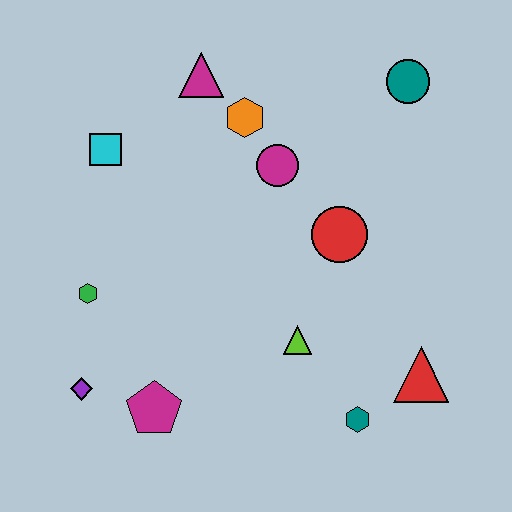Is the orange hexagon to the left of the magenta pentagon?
No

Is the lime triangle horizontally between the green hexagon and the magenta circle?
No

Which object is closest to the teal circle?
The magenta circle is closest to the teal circle.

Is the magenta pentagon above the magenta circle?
No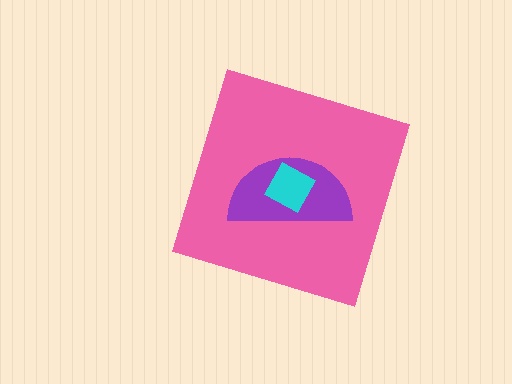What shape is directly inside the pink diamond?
The purple semicircle.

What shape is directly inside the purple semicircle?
The cyan square.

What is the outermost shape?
The pink diamond.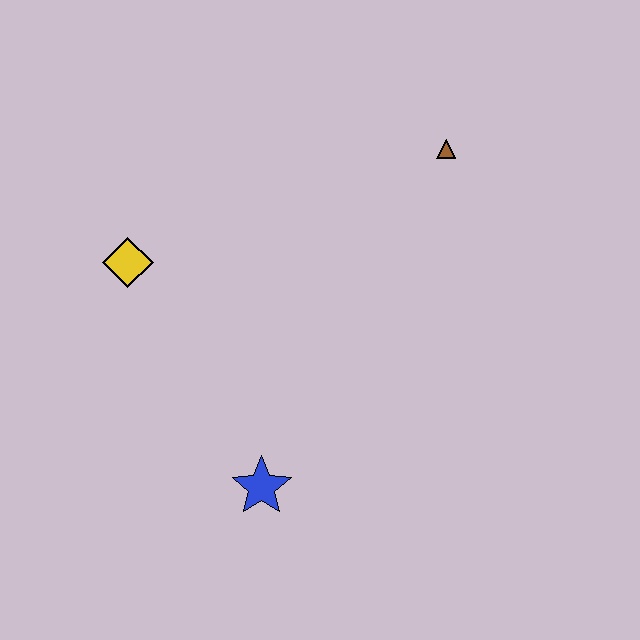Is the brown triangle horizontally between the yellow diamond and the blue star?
No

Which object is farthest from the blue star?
The brown triangle is farthest from the blue star.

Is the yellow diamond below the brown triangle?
Yes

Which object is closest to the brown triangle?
The yellow diamond is closest to the brown triangle.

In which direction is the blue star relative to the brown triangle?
The blue star is below the brown triangle.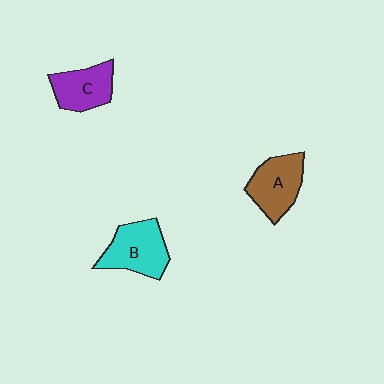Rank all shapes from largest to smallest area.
From largest to smallest: B (cyan), A (brown), C (purple).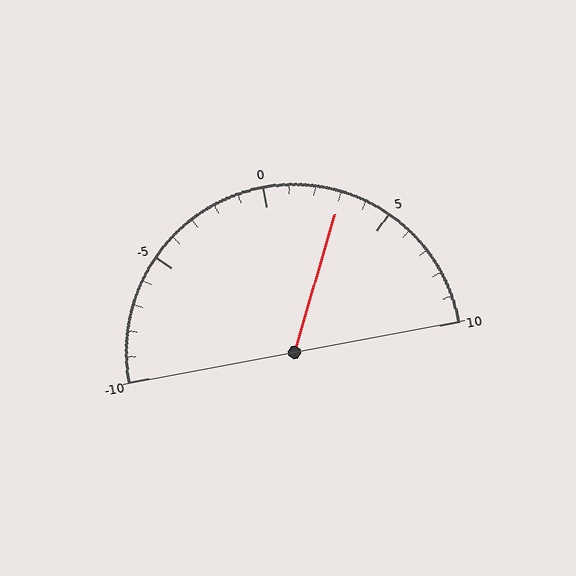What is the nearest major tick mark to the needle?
The nearest major tick mark is 5.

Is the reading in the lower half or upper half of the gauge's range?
The reading is in the upper half of the range (-10 to 10).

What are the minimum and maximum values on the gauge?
The gauge ranges from -10 to 10.